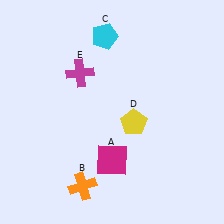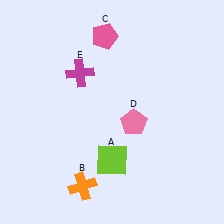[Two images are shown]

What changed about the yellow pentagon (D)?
In Image 1, D is yellow. In Image 2, it changed to pink.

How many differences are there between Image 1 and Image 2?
There are 3 differences between the two images.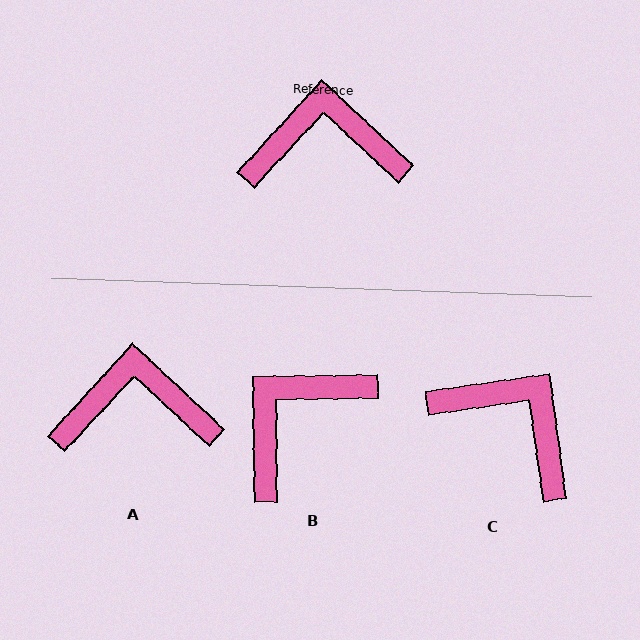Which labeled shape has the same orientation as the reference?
A.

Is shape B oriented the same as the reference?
No, it is off by about 44 degrees.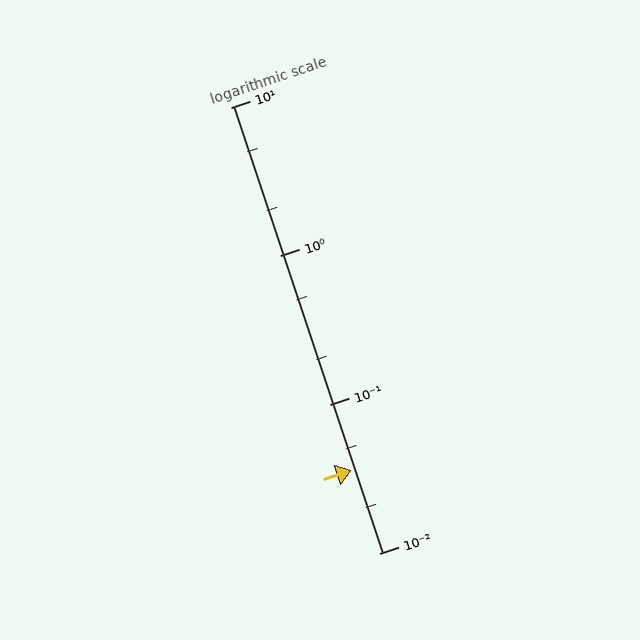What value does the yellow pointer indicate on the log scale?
The pointer indicates approximately 0.036.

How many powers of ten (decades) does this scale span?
The scale spans 3 decades, from 0.01 to 10.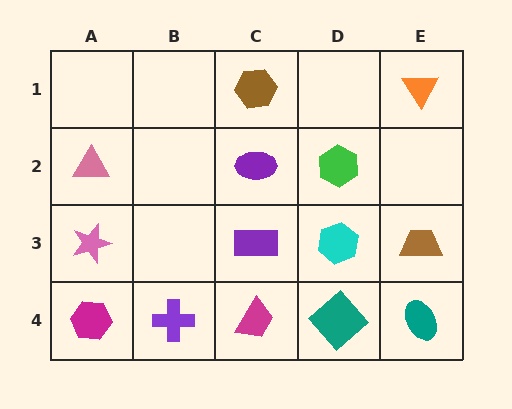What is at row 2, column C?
A purple ellipse.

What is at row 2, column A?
A pink triangle.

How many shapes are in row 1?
2 shapes.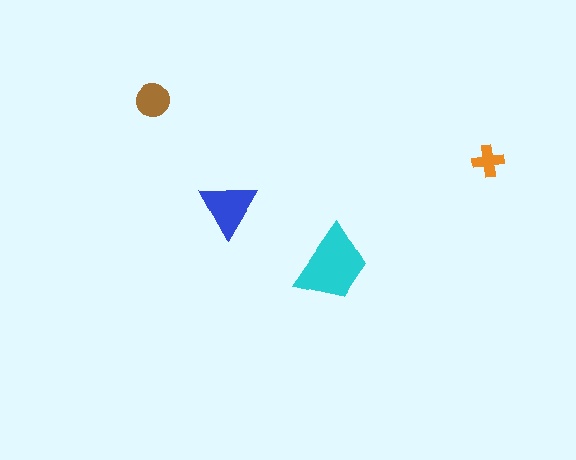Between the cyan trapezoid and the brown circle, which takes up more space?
The cyan trapezoid.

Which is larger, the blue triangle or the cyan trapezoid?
The cyan trapezoid.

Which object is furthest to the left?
The brown circle is leftmost.